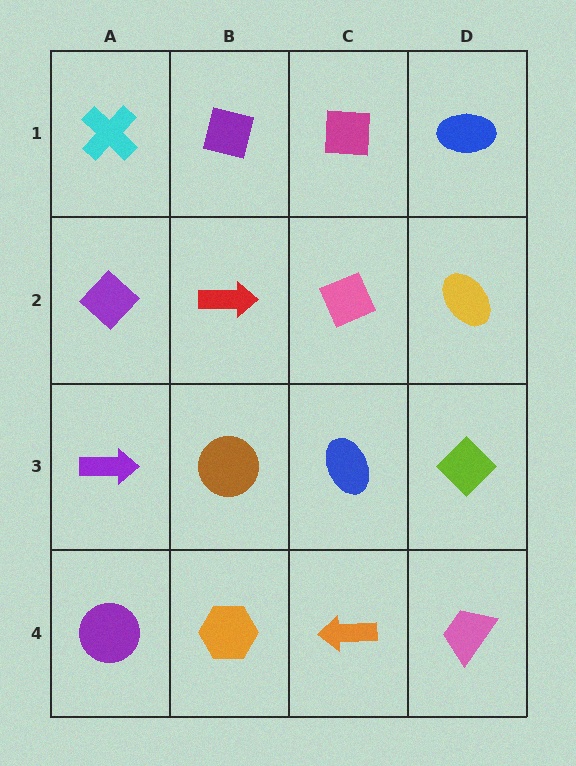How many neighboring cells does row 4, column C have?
3.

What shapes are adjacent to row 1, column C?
A pink diamond (row 2, column C), a purple square (row 1, column B), a blue ellipse (row 1, column D).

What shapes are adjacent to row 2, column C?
A magenta square (row 1, column C), a blue ellipse (row 3, column C), a red arrow (row 2, column B), a yellow ellipse (row 2, column D).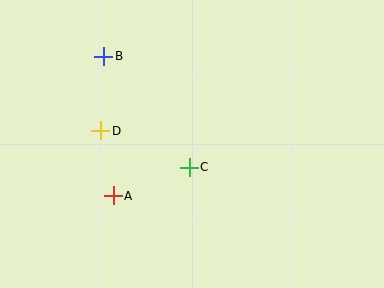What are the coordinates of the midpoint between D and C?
The midpoint between D and C is at (145, 149).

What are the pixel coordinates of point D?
Point D is at (101, 131).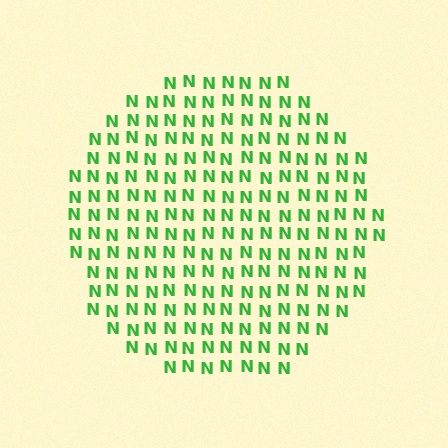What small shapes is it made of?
It is made of small letter N's.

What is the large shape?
The large shape is a circle.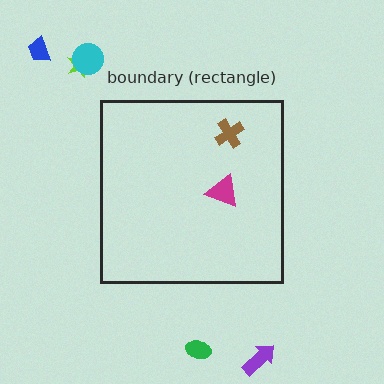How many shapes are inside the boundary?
2 inside, 5 outside.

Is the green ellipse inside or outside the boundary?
Outside.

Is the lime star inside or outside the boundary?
Outside.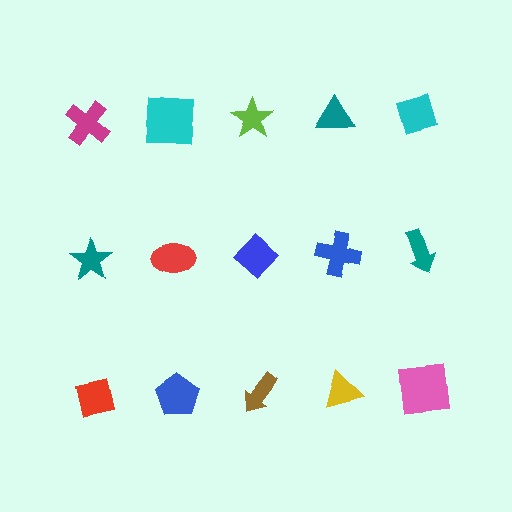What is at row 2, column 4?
A blue cross.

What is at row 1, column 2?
A cyan square.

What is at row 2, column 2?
A red ellipse.